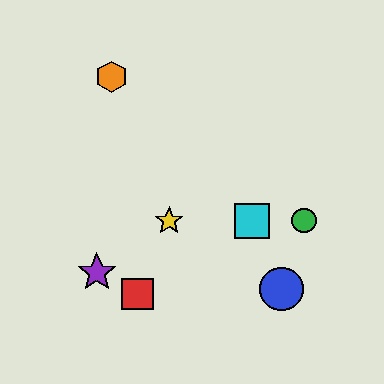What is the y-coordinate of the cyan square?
The cyan square is at y≈221.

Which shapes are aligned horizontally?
The green circle, the yellow star, the cyan square are aligned horizontally.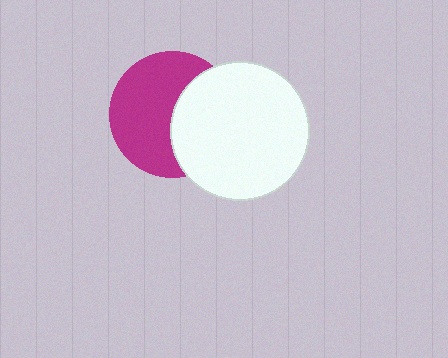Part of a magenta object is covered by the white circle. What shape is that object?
It is a circle.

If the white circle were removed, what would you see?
You would see the complete magenta circle.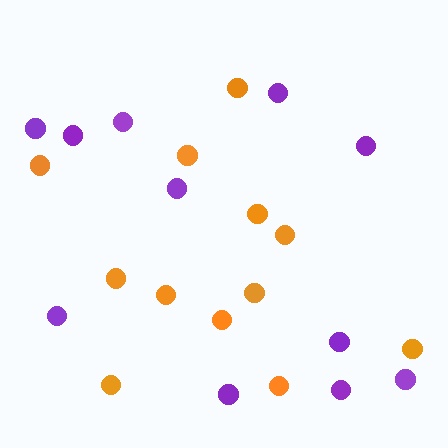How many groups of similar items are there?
There are 2 groups: one group of purple circles (11) and one group of orange circles (12).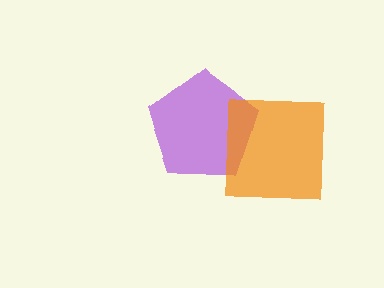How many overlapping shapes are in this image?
There are 2 overlapping shapes in the image.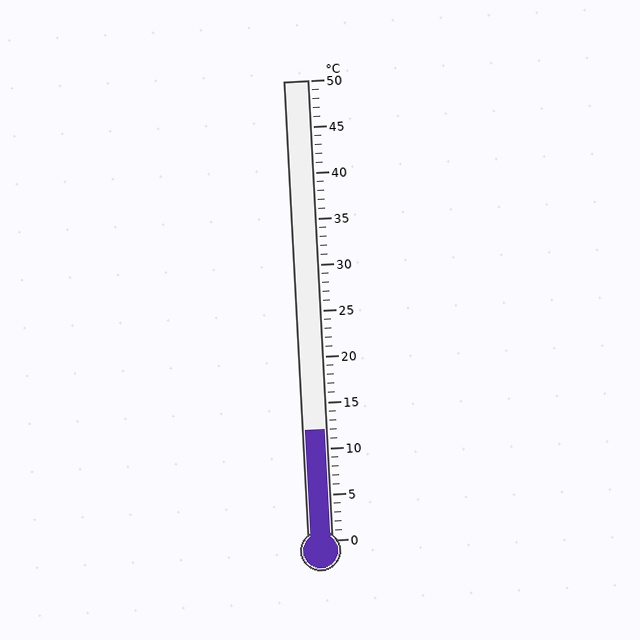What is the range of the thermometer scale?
The thermometer scale ranges from 0°C to 50°C.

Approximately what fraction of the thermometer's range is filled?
The thermometer is filled to approximately 25% of its range.